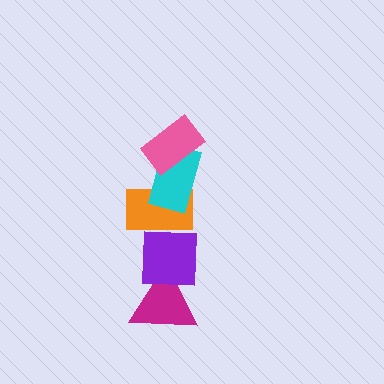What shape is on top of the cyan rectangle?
The pink rectangle is on top of the cyan rectangle.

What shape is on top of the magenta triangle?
The purple square is on top of the magenta triangle.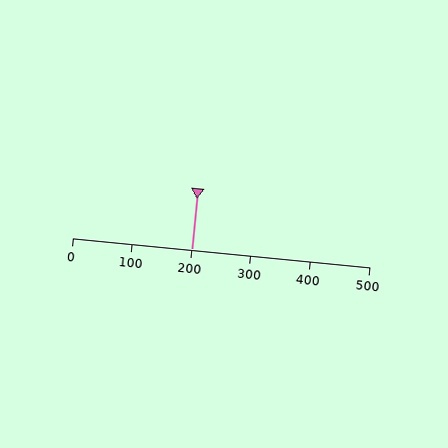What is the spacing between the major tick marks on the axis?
The major ticks are spaced 100 apart.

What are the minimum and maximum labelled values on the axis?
The axis runs from 0 to 500.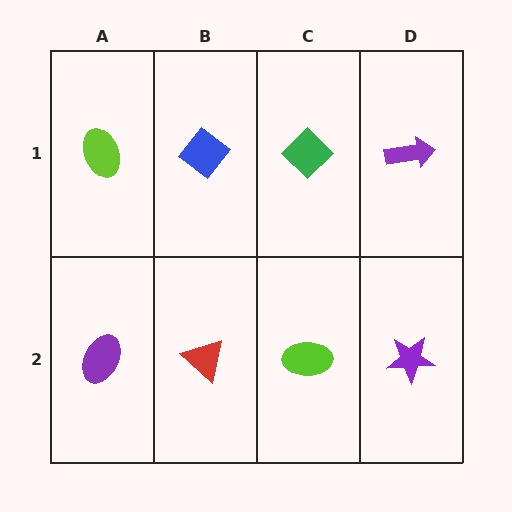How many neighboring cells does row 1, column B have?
3.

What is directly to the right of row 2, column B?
A lime ellipse.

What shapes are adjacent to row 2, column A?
A lime ellipse (row 1, column A), a red triangle (row 2, column B).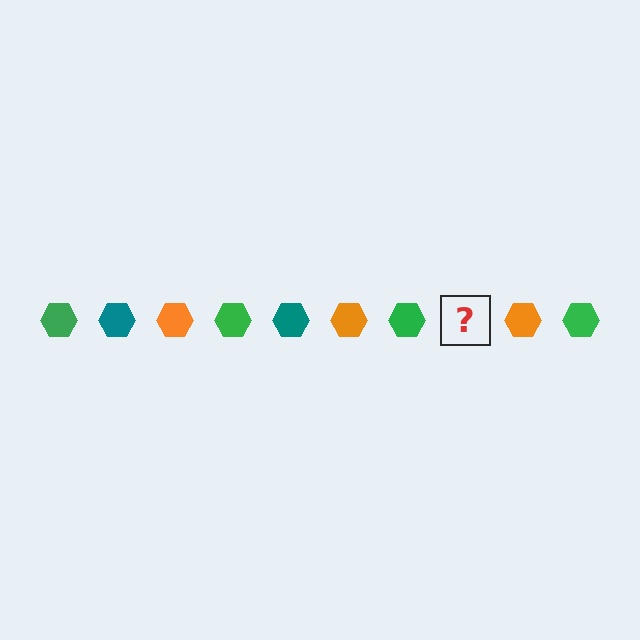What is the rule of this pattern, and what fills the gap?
The rule is that the pattern cycles through green, teal, orange hexagons. The gap should be filled with a teal hexagon.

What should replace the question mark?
The question mark should be replaced with a teal hexagon.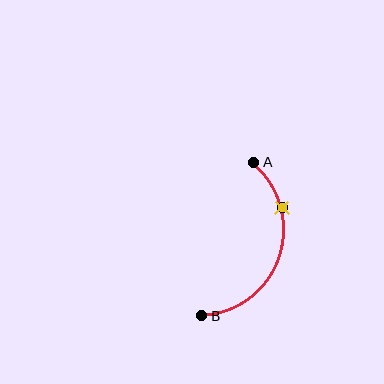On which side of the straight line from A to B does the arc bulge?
The arc bulges to the right of the straight line connecting A and B.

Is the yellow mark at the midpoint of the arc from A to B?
No. The yellow mark lies on the arc but is closer to endpoint A. The arc midpoint would be at the point on the curve equidistant along the arc from both A and B.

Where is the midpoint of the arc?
The arc midpoint is the point on the curve farthest from the straight line joining A and B. It sits to the right of that line.